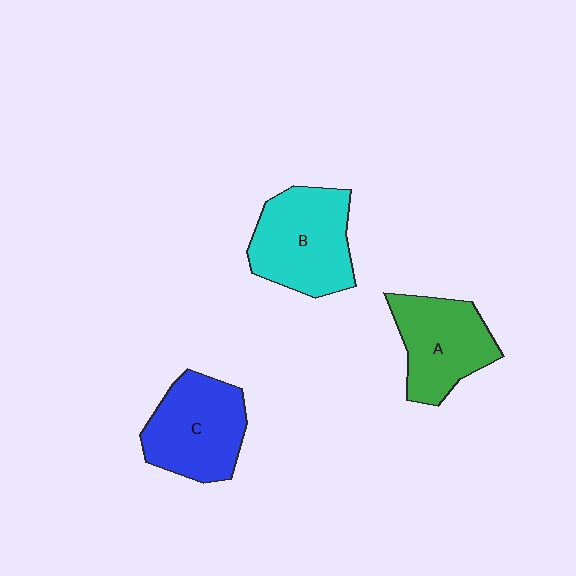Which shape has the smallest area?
Shape A (green).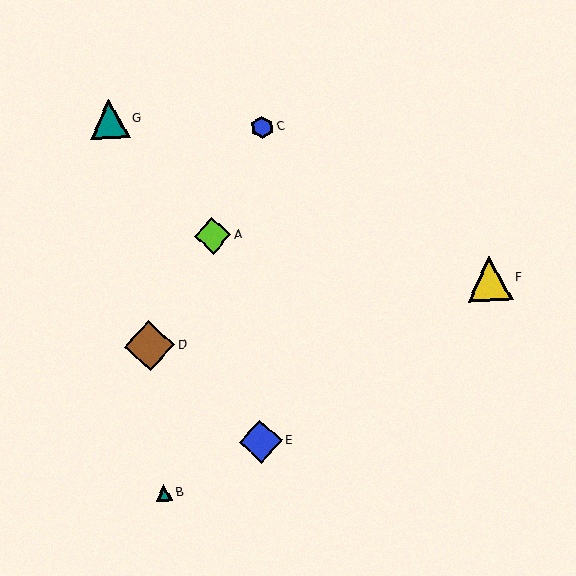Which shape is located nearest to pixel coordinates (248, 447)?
The blue diamond (labeled E) at (261, 441) is nearest to that location.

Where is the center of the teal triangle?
The center of the teal triangle is at (109, 119).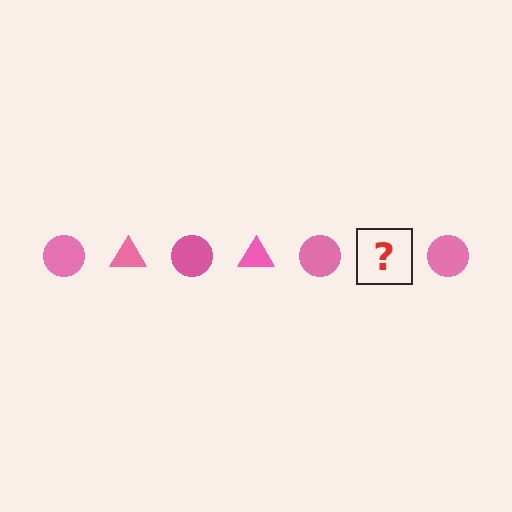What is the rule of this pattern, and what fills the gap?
The rule is that the pattern cycles through circle, triangle shapes in pink. The gap should be filled with a pink triangle.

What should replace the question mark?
The question mark should be replaced with a pink triangle.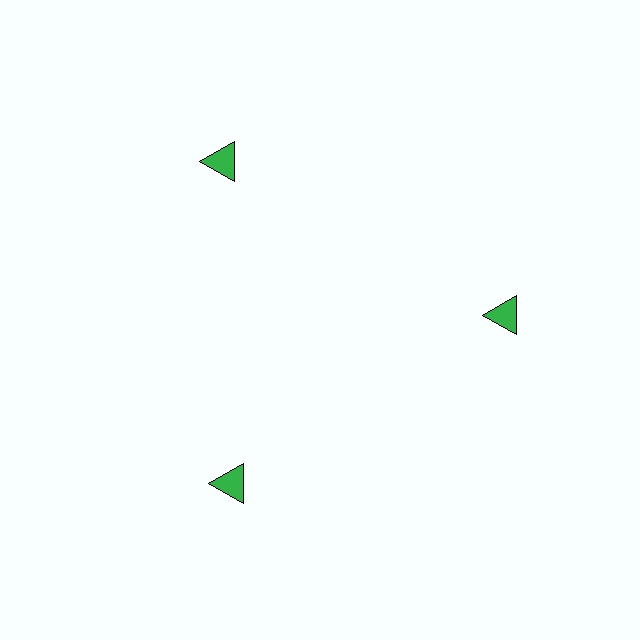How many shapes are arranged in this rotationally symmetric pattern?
There are 3 shapes, arranged in 3 groups of 1.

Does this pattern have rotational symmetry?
Yes, this pattern has 3-fold rotational symmetry. It looks the same after rotating 120 degrees around the center.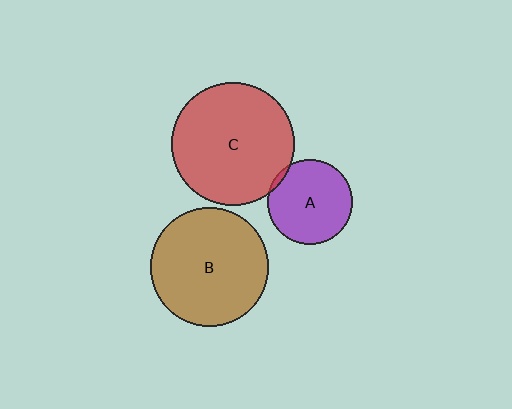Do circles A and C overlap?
Yes.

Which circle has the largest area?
Circle C (red).